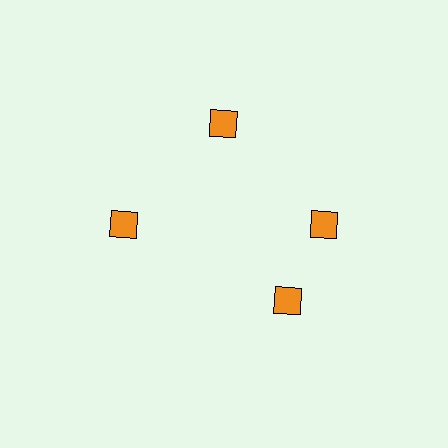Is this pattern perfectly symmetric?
No. The 4 orange diamonds are arranged in a ring, but one element near the 6 o'clock position is rotated out of alignment along the ring, breaking the 4-fold rotational symmetry.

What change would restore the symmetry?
The symmetry would be restored by rotating it back into even spacing with its neighbors so that all 4 diamonds sit at equal angles and equal distance from the center.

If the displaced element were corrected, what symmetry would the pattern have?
It would have 4-fold rotational symmetry — the pattern would map onto itself every 90 degrees.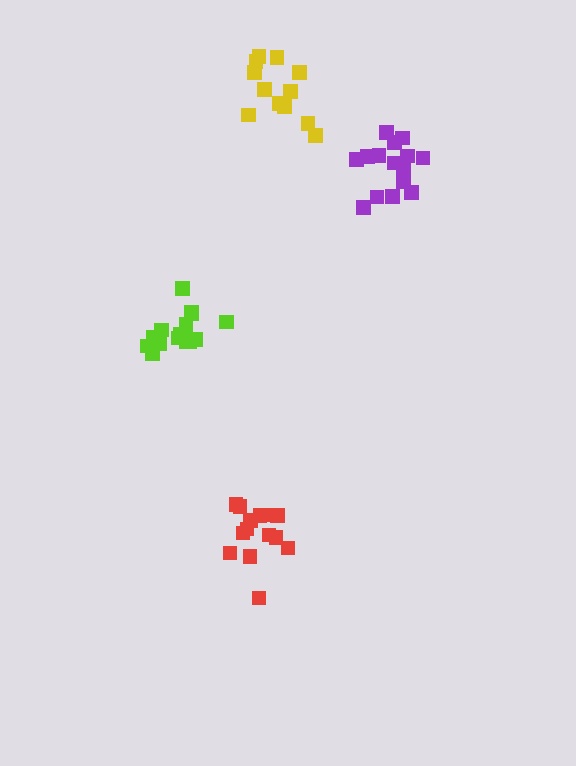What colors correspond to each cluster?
The clusters are colored: purple, yellow, lime, red.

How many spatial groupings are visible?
There are 4 spatial groupings.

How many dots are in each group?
Group 1: 15 dots, Group 2: 12 dots, Group 3: 15 dots, Group 4: 14 dots (56 total).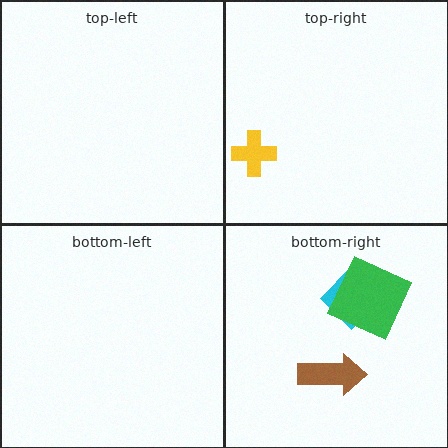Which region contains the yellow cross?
The top-right region.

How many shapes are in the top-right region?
1.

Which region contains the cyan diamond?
The bottom-right region.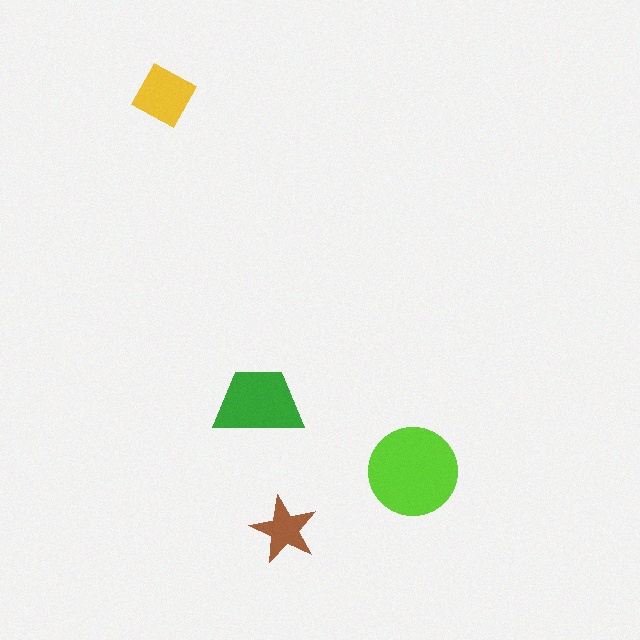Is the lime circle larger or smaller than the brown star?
Larger.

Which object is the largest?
The lime circle.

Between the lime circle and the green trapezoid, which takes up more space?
The lime circle.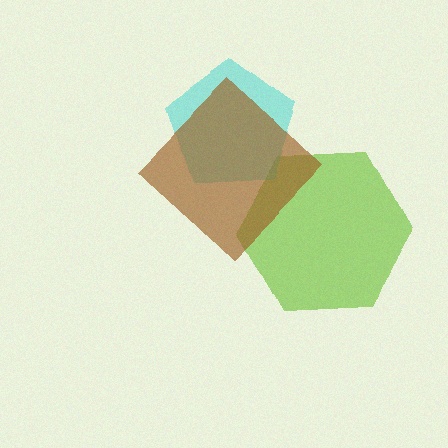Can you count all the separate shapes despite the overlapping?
Yes, there are 3 separate shapes.